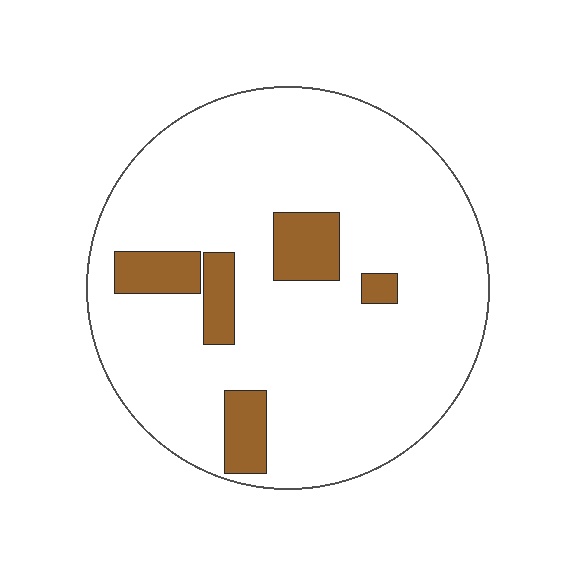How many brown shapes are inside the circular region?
5.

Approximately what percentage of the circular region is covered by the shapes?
Approximately 15%.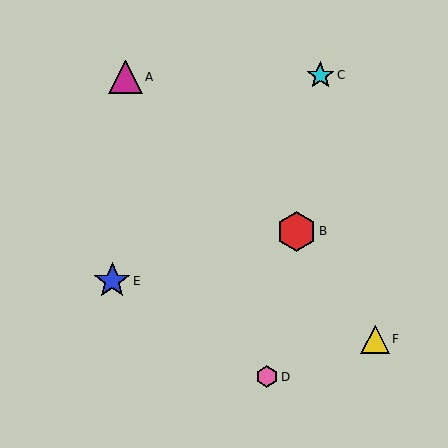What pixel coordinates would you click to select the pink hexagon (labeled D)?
Click at (267, 377) to select the pink hexagon D.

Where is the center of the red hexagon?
The center of the red hexagon is at (297, 231).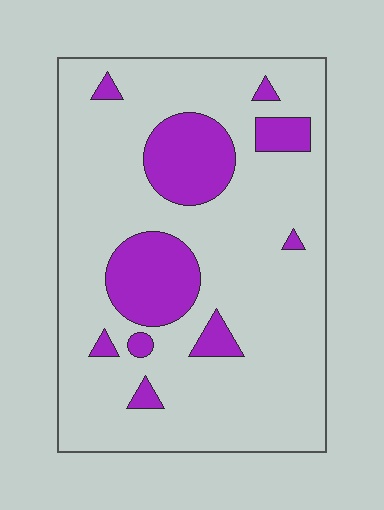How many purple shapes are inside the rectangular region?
10.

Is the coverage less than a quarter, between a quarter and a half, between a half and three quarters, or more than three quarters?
Less than a quarter.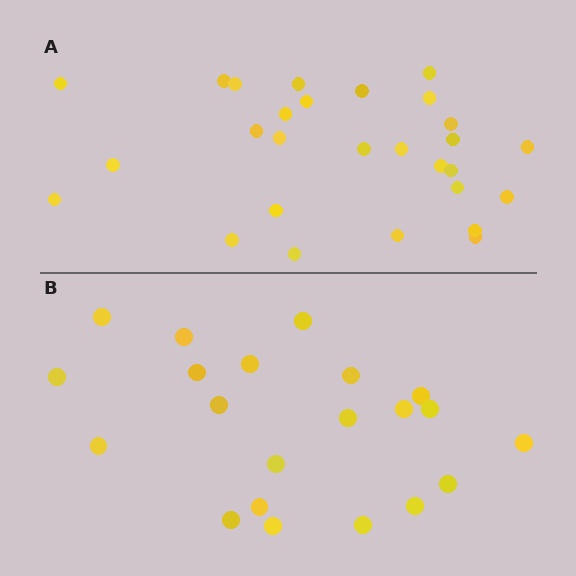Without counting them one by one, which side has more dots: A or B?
Region A (the top region) has more dots.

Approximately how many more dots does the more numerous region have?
Region A has roughly 8 or so more dots than region B.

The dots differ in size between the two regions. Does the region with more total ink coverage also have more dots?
No. Region B has more total ink coverage because its dots are larger, but region A actually contains more individual dots. Total area can be misleading — the number of items is what matters here.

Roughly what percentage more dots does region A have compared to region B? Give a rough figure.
About 35% more.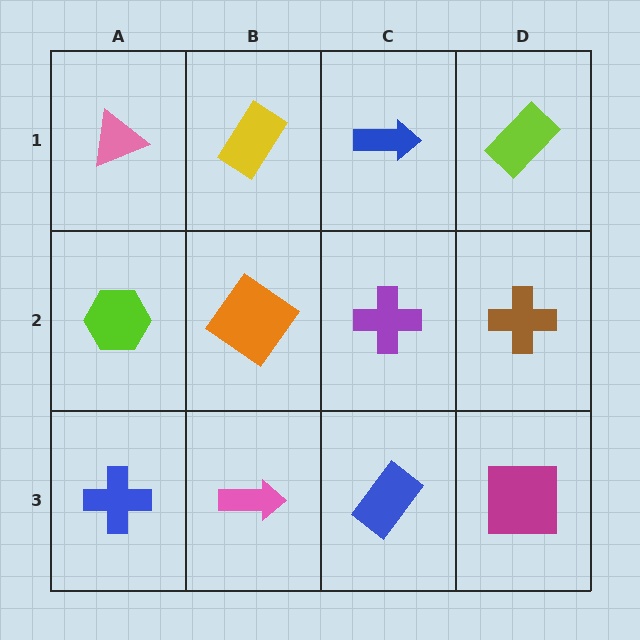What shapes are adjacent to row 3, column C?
A purple cross (row 2, column C), a pink arrow (row 3, column B), a magenta square (row 3, column D).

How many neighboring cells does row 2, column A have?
3.